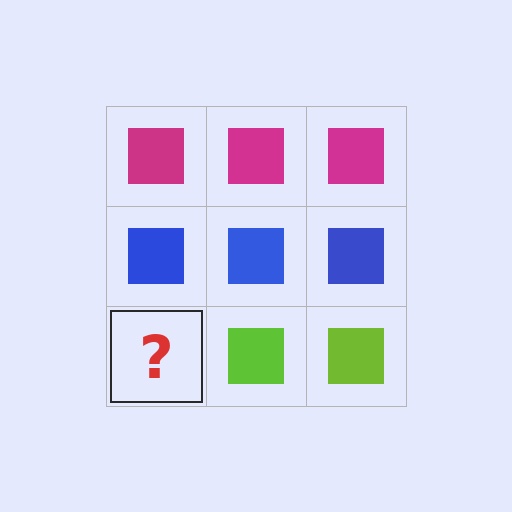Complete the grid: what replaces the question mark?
The question mark should be replaced with a lime square.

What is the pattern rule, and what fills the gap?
The rule is that each row has a consistent color. The gap should be filled with a lime square.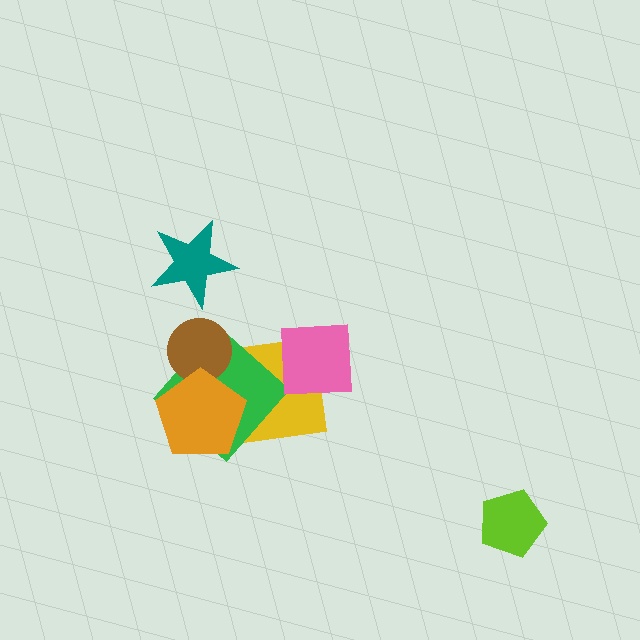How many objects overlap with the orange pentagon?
3 objects overlap with the orange pentagon.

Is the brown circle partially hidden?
Yes, it is partially covered by another shape.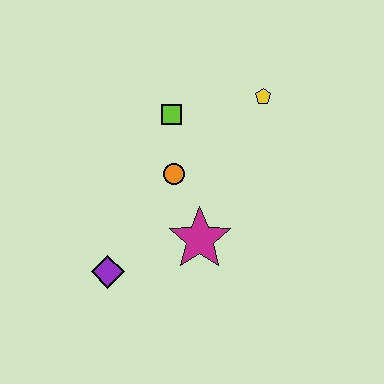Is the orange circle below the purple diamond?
No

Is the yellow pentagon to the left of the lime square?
No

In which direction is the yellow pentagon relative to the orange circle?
The yellow pentagon is to the right of the orange circle.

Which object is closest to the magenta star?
The orange circle is closest to the magenta star.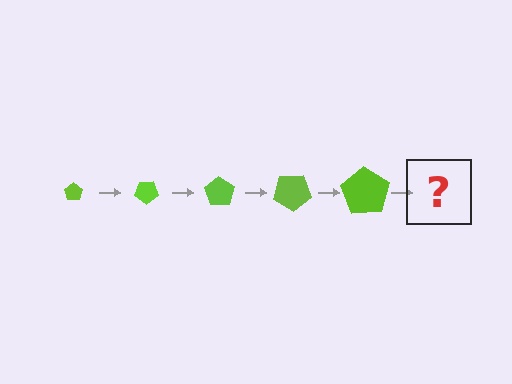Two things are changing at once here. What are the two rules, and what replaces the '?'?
The two rules are that the pentagon grows larger each step and it rotates 35 degrees each step. The '?' should be a pentagon, larger than the previous one and rotated 175 degrees from the start.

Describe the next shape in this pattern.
It should be a pentagon, larger than the previous one and rotated 175 degrees from the start.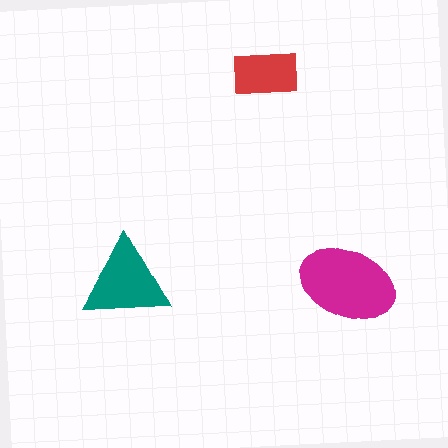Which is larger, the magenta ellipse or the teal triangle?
The magenta ellipse.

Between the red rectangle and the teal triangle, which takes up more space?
The teal triangle.